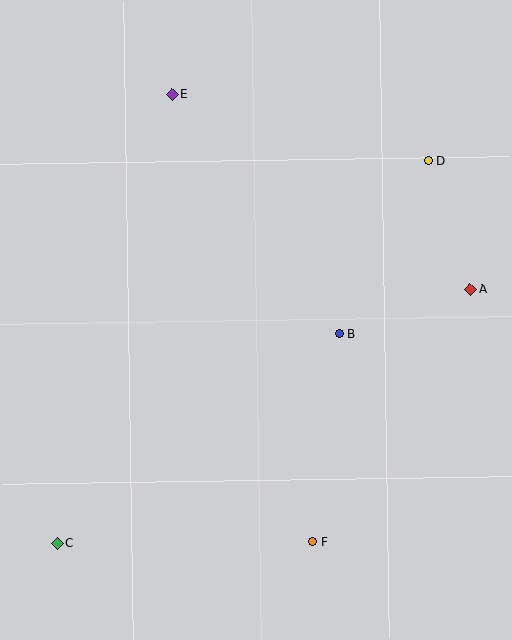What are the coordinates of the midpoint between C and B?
The midpoint between C and B is at (198, 438).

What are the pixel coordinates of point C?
Point C is at (57, 543).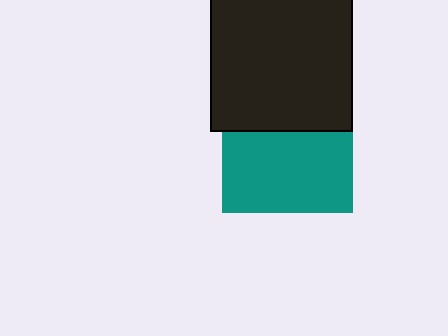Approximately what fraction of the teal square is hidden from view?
Roughly 38% of the teal square is hidden behind the black square.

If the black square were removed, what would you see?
You would see the complete teal square.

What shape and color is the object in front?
The object in front is a black square.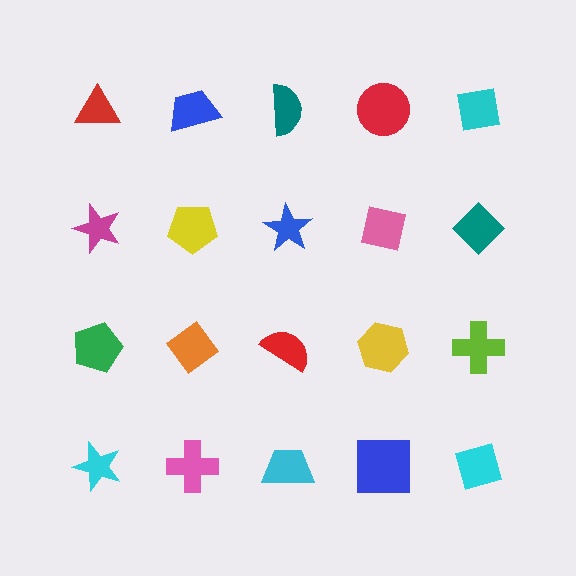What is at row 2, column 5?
A teal diamond.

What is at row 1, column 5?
A cyan square.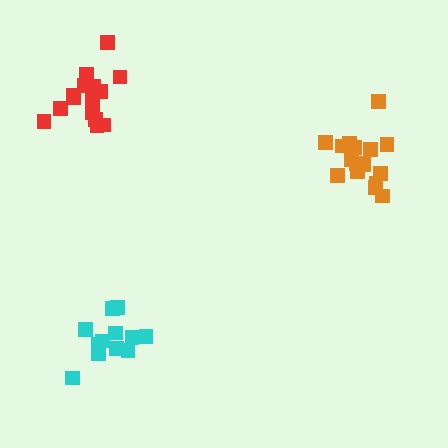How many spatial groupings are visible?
There are 3 spatial groupings.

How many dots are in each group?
Group 1: 16 dots, Group 2: 12 dots, Group 3: 15 dots (43 total).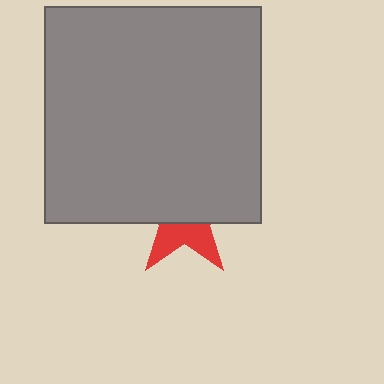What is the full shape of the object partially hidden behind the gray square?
The partially hidden object is a red star.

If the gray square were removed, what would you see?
You would see the complete red star.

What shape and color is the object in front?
The object in front is a gray square.